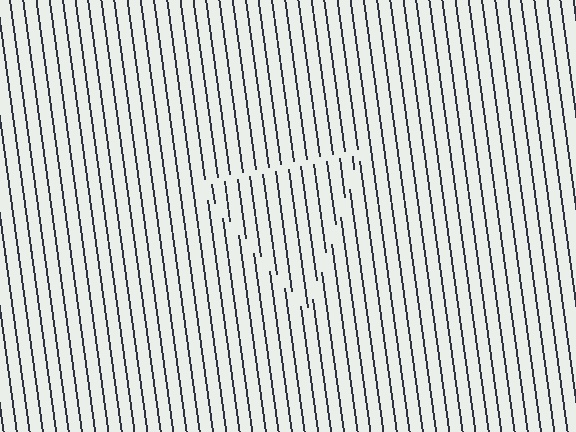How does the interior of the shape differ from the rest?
The interior of the shape contains the same grating, shifted by half a period — the contour is defined by the phase discontinuity where line-ends from the inner and outer gratings abut.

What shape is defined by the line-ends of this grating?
An illusory triangle. The interior of the shape contains the same grating, shifted by half a period — the contour is defined by the phase discontinuity where line-ends from the inner and outer gratings abut.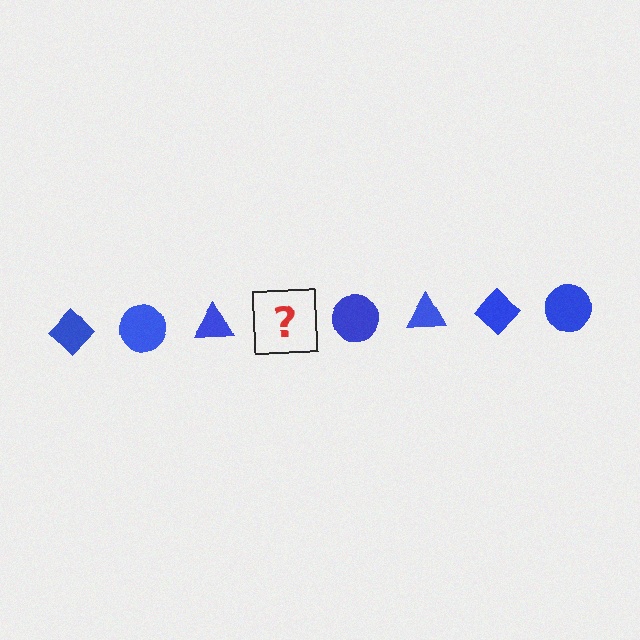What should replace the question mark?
The question mark should be replaced with a blue diamond.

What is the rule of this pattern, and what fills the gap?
The rule is that the pattern cycles through diamond, circle, triangle shapes in blue. The gap should be filled with a blue diamond.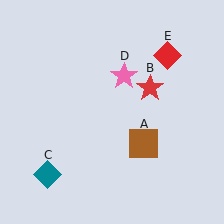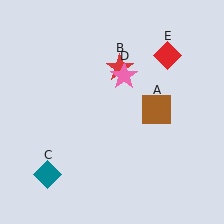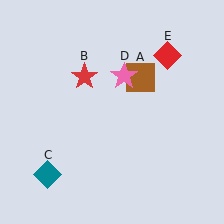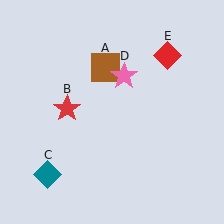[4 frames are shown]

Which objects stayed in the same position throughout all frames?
Teal diamond (object C) and pink star (object D) and red diamond (object E) remained stationary.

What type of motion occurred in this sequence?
The brown square (object A), red star (object B) rotated counterclockwise around the center of the scene.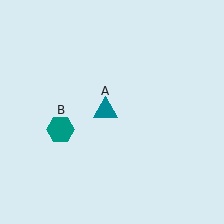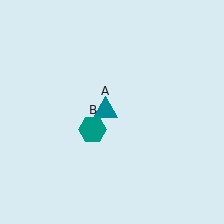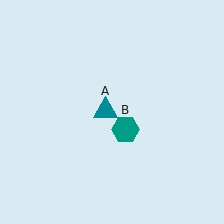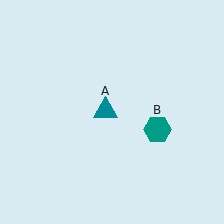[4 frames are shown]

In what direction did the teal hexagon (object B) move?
The teal hexagon (object B) moved right.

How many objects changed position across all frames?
1 object changed position: teal hexagon (object B).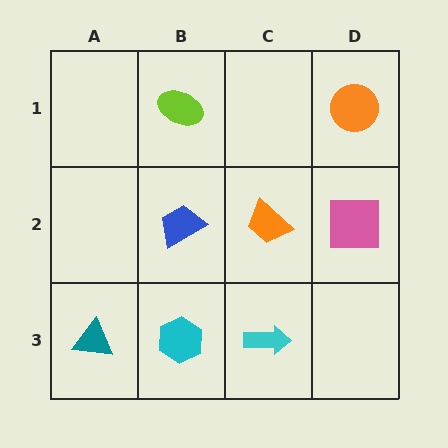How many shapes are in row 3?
3 shapes.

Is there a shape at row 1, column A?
No, that cell is empty.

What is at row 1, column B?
A lime ellipse.